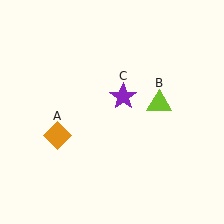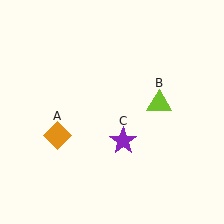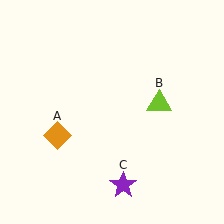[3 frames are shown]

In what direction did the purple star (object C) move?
The purple star (object C) moved down.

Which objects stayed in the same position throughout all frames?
Orange diamond (object A) and lime triangle (object B) remained stationary.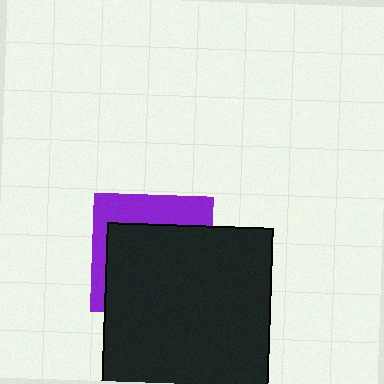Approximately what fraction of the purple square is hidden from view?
Roughly 66% of the purple square is hidden behind the black rectangle.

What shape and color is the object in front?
The object in front is a black rectangle.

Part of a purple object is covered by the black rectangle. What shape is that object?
It is a square.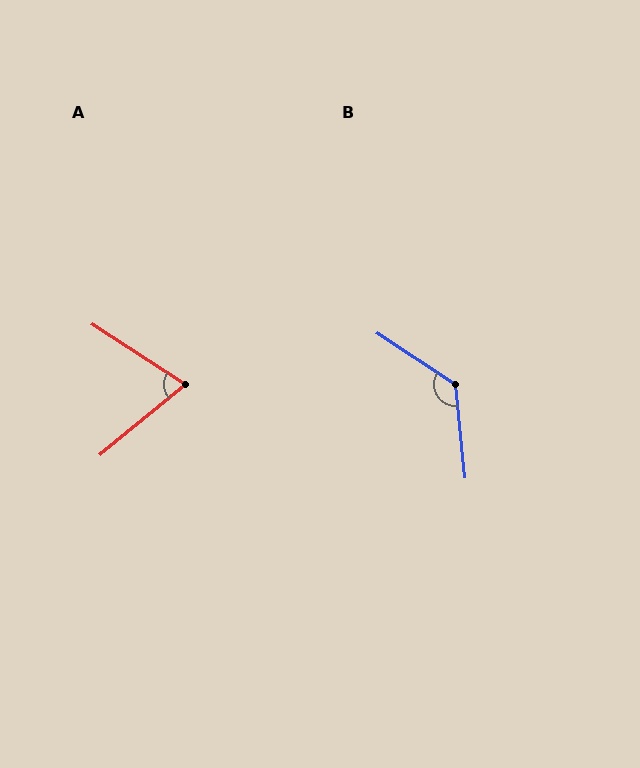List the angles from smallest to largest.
A (72°), B (129°).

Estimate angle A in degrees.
Approximately 72 degrees.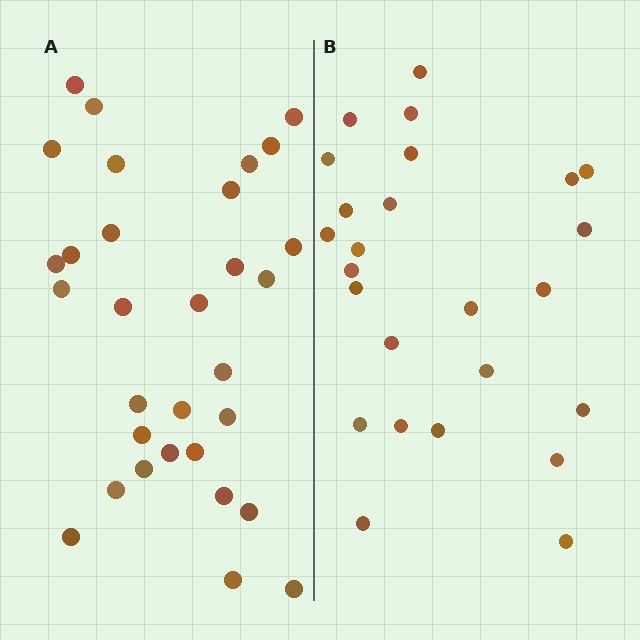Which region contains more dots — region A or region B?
Region A (the left region) has more dots.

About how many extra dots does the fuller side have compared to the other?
Region A has about 6 more dots than region B.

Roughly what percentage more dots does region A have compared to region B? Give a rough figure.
About 25% more.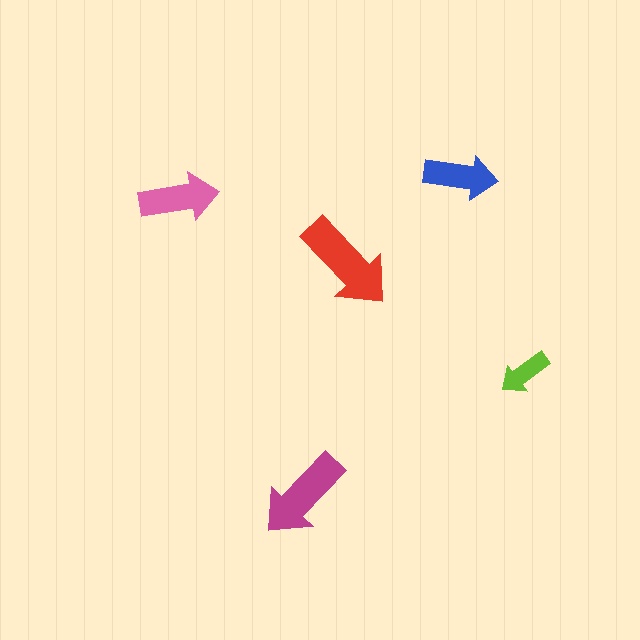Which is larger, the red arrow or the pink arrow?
The red one.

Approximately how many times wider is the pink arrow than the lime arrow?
About 1.5 times wider.